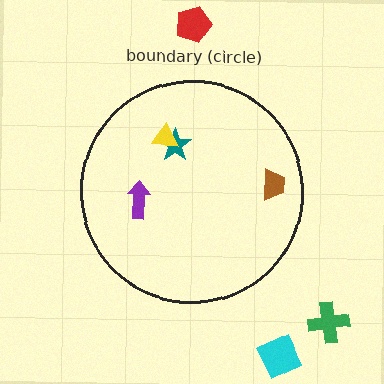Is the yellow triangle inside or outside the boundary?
Inside.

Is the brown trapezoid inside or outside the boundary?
Inside.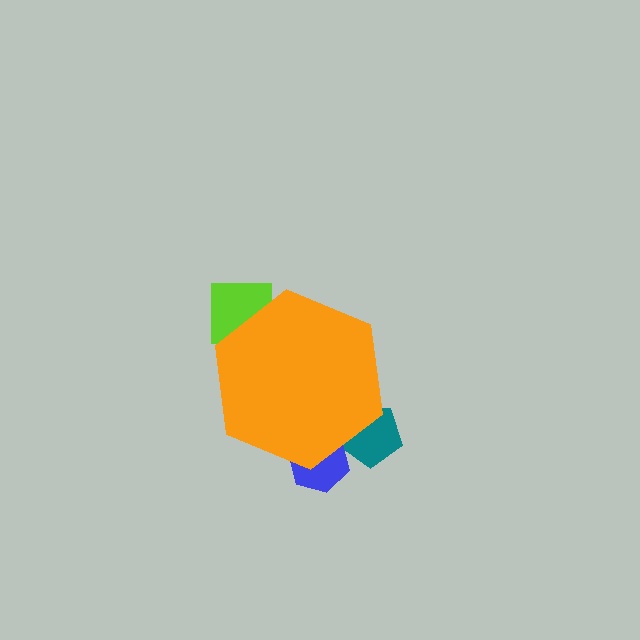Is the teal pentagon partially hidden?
Yes, the teal pentagon is partially hidden behind the orange hexagon.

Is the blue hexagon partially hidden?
Yes, the blue hexagon is partially hidden behind the orange hexagon.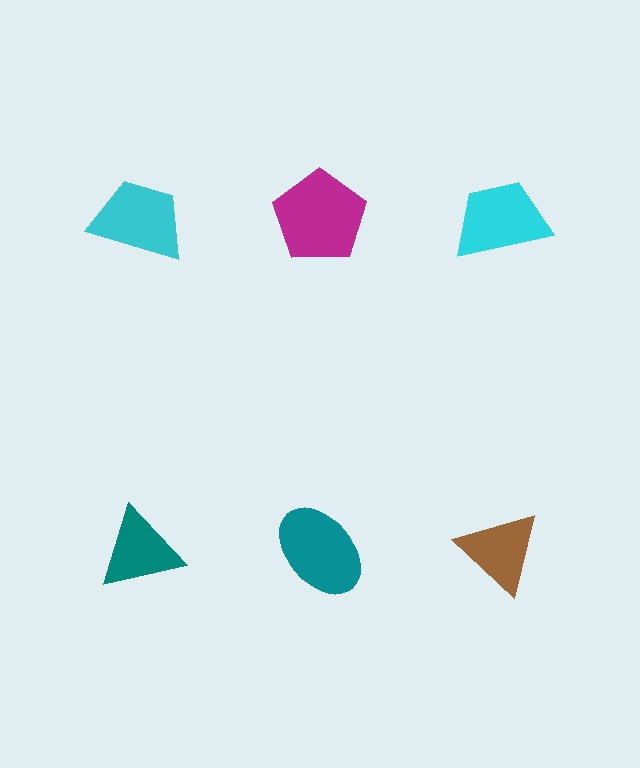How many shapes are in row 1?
3 shapes.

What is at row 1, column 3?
A cyan trapezoid.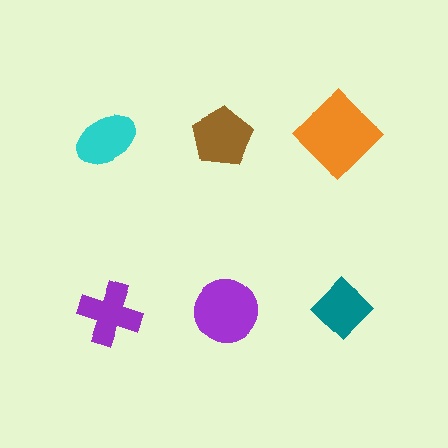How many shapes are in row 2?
3 shapes.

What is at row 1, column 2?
A brown pentagon.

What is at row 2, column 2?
A purple circle.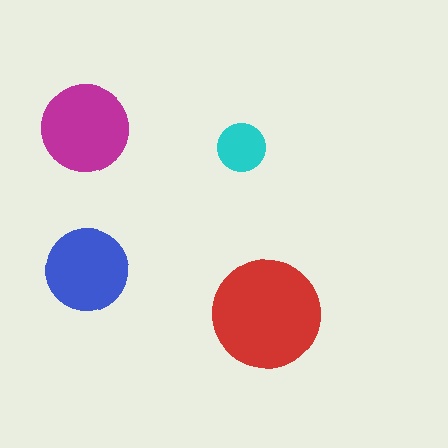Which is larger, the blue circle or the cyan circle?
The blue one.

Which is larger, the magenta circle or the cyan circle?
The magenta one.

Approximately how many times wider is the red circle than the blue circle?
About 1.5 times wider.